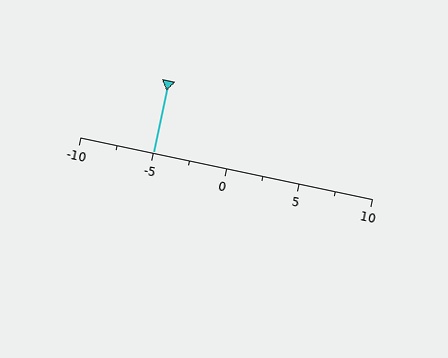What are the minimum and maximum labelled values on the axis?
The axis runs from -10 to 10.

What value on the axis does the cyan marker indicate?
The marker indicates approximately -5.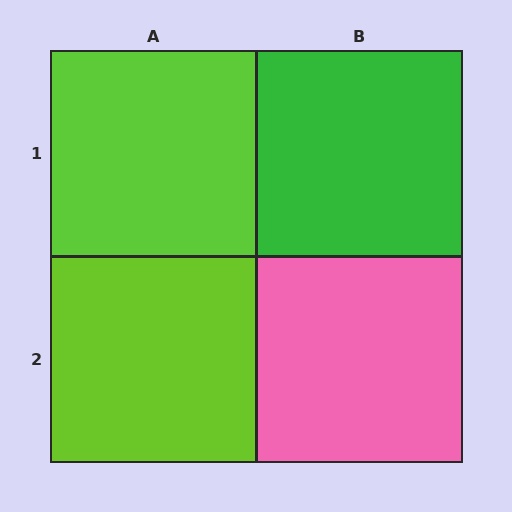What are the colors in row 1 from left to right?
Lime, green.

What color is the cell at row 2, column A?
Lime.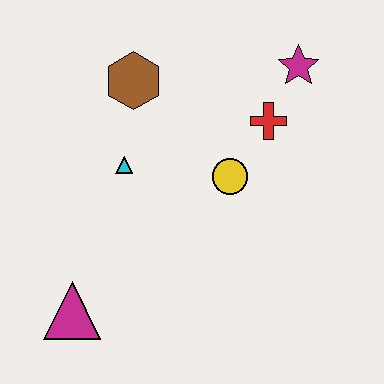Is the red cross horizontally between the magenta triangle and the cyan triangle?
No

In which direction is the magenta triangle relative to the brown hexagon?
The magenta triangle is below the brown hexagon.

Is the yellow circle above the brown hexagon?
No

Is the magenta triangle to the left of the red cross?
Yes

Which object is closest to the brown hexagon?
The cyan triangle is closest to the brown hexagon.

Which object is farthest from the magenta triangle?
The magenta star is farthest from the magenta triangle.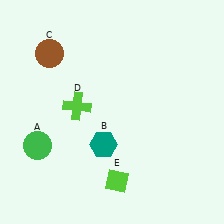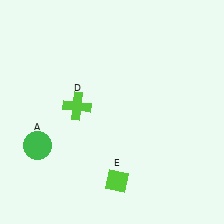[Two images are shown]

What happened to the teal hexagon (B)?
The teal hexagon (B) was removed in Image 2. It was in the bottom-left area of Image 1.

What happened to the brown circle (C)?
The brown circle (C) was removed in Image 2. It was in the top-left area of Image 1.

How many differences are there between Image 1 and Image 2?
There are 2 differences between the two images.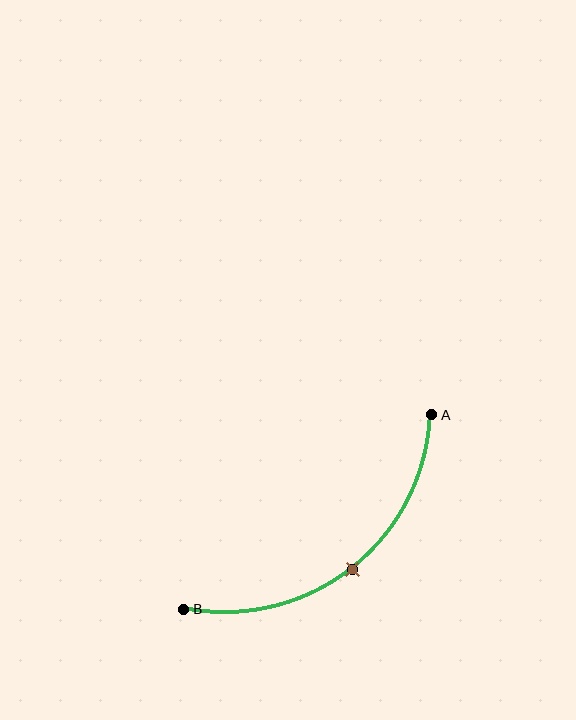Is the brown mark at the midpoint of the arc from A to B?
Yes. The brown mark lies on the arc at equal arc-length from both A and B — it is the arc midpoint.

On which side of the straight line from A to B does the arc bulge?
The arc bulges below and to the right of the straight line connecting A and B.